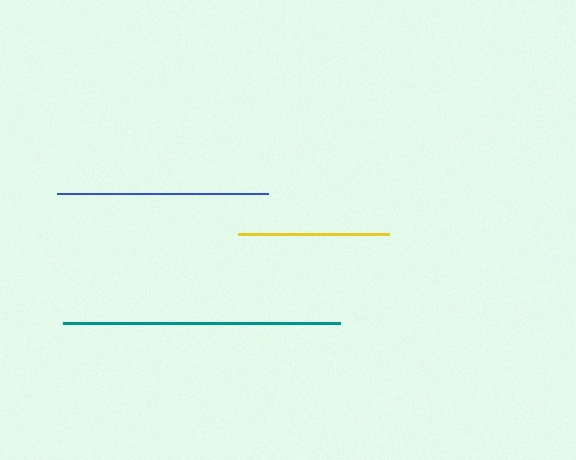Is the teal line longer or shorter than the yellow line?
The teal line is longer than the yellow line.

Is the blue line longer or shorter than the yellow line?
The blue line is longer than the yellow line.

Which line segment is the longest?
The teal line is the longest at approximately 277 pixels.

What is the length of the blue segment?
The blue segment is approximately 212 pixels long.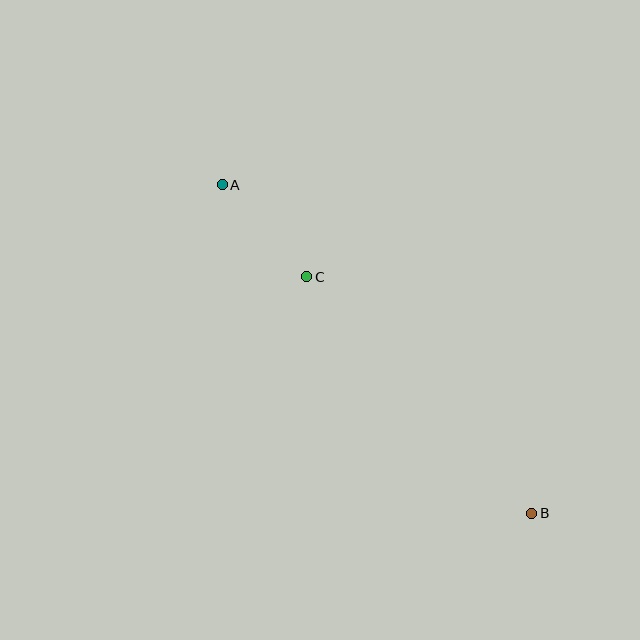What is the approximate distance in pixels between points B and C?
The distance between B and C is approximately 327 pixels.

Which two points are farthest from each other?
Points A and B are farthest from each other.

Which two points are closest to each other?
Points A and C are closest to each other.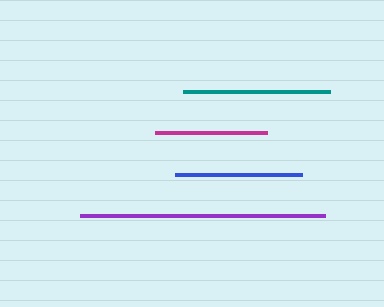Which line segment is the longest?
The purple line is the longest at approximately 245 pixels.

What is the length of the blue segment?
The blue segment is approximately 127 pixels long.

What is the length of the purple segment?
The purple segment is approximately 245 pixels long.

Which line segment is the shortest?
The magenta line is the shortest at approximately 112 pixels.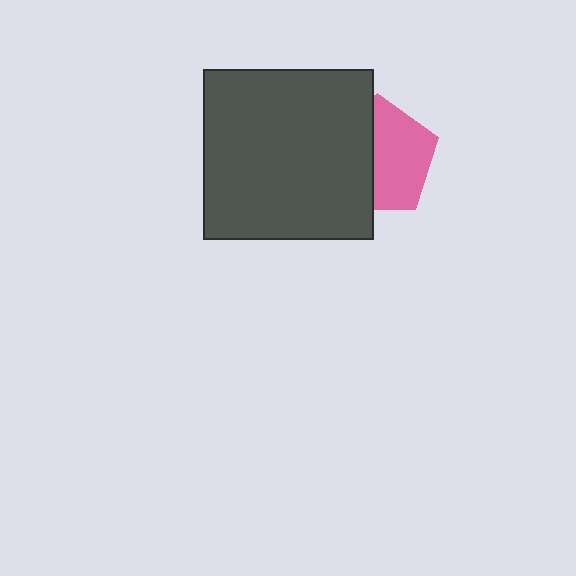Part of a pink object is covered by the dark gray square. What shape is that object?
It is a pentagon.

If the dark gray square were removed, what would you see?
You would see the complete pink pentagon.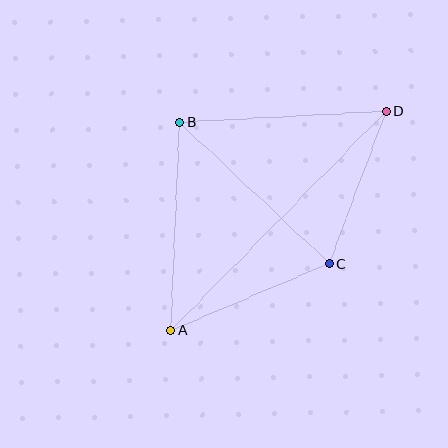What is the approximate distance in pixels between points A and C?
The distance between A and C is approximately 172 pixels.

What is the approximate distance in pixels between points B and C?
The distance between B and C is approximately 206 pixels.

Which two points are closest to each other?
Points C and D are closest to each other.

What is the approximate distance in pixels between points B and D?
The distance between B and D is approximately 206 pixels.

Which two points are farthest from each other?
Points A and D are farthest from each other.